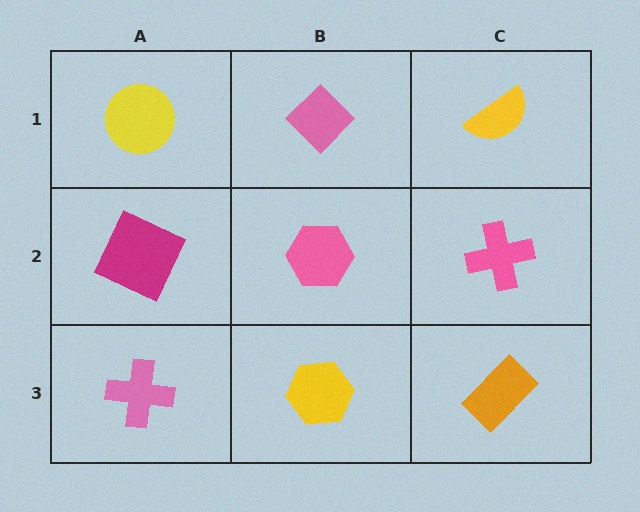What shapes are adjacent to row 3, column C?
A pink cross (row 2, column C), a yellow hexagon (row 3, column B).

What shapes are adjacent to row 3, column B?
A pink hexagon (row 2, column B), a pink cross (row 3, column A), an orange rectangle (row 3, column C).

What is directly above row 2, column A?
A yellow circle.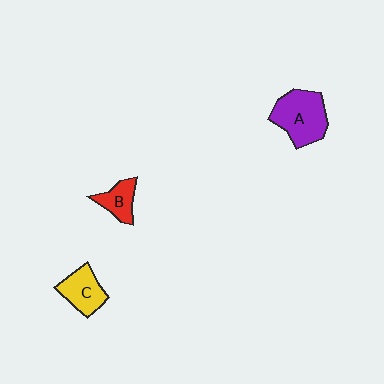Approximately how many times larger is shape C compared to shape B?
Approximately 1.3 times.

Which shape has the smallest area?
Shape B (red).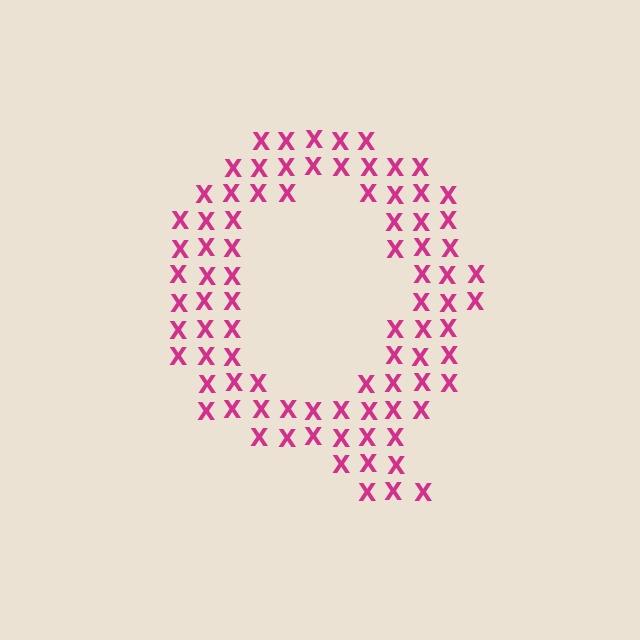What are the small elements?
The small elements are letter X's.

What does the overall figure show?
The overall figure shows the letter Q.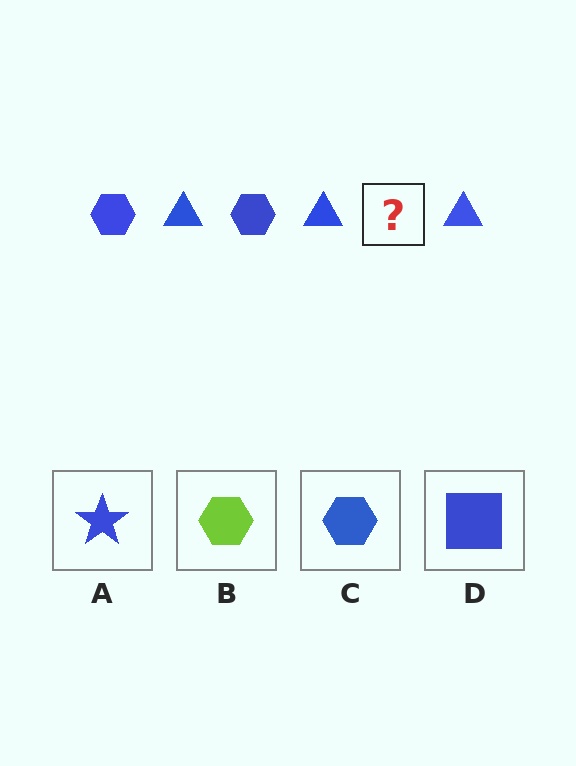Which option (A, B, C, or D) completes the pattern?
C.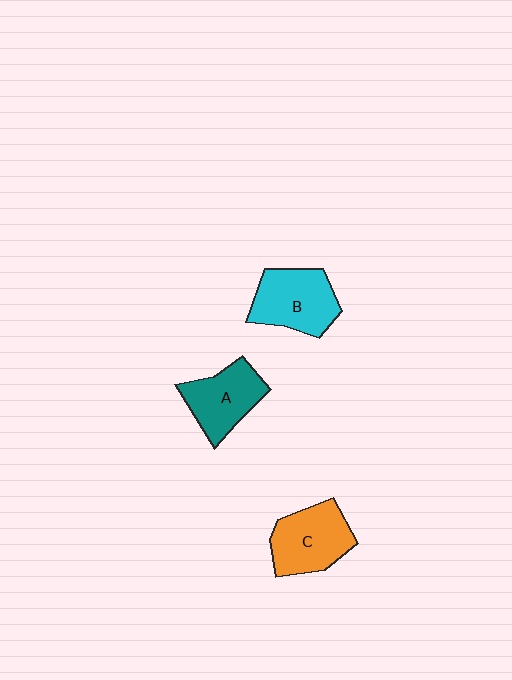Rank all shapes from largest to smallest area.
From largest to smallest: B (cyan), C (orange), A (teal).